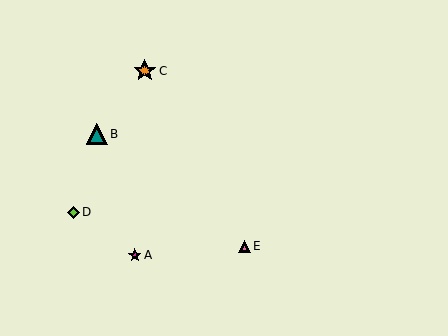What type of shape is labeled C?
Shape C is an orange star.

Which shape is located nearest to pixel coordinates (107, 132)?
The teal triangle (labeled B) at (97, 134) is nearest to that location.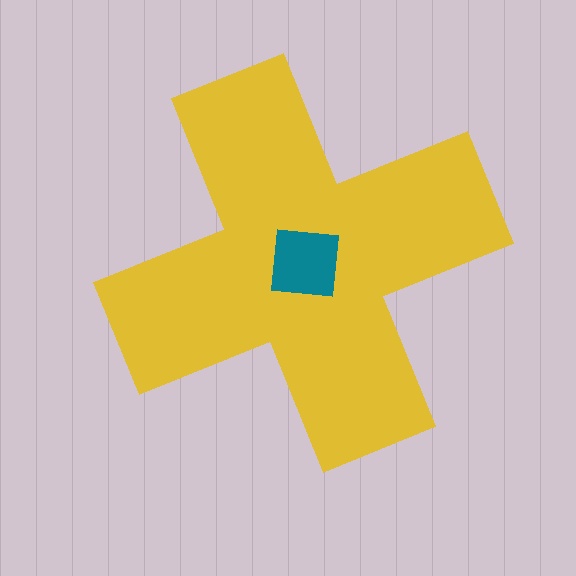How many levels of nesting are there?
2.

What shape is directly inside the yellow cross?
The teal square.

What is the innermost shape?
The teal square.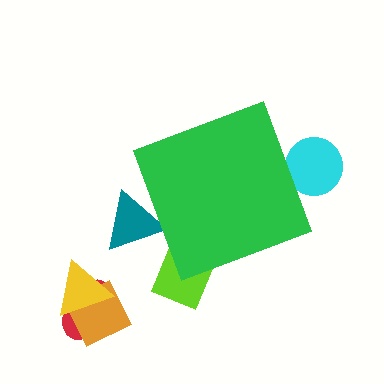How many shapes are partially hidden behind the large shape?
3 shapes are partially hidden.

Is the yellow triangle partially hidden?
No, the yellow triangle is fully visible.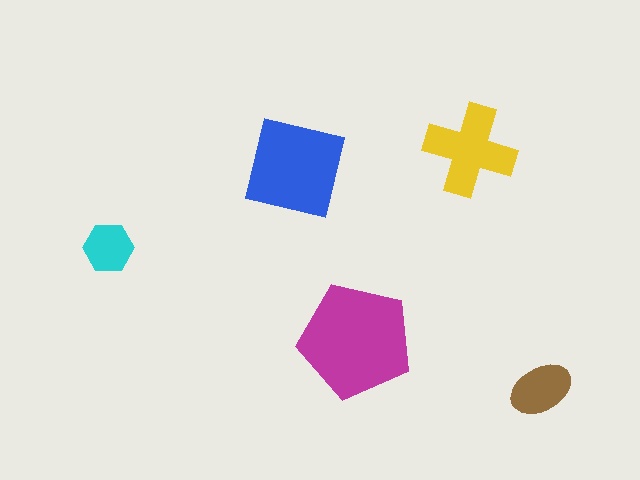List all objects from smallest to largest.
The cyan hexagon, the brown ellipse, the yellow cross, the blue square, the magenta pentagon.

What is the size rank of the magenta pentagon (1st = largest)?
1st.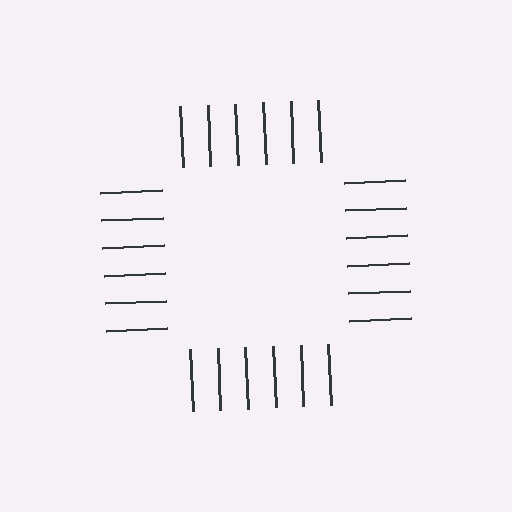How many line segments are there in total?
24 — 6 along each of the 4 edges.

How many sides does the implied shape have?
4 sides — the line-ends trace a square.